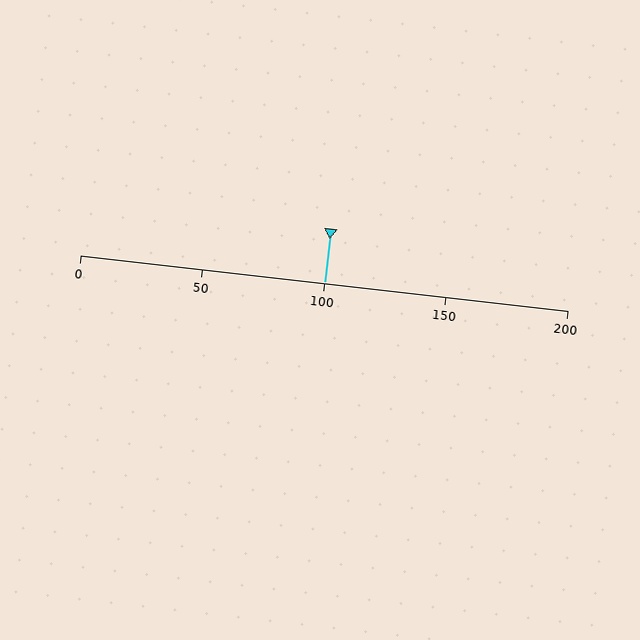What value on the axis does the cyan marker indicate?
The marker indicates approximately 100.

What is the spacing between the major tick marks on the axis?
The major ticks are spaced 50 apart.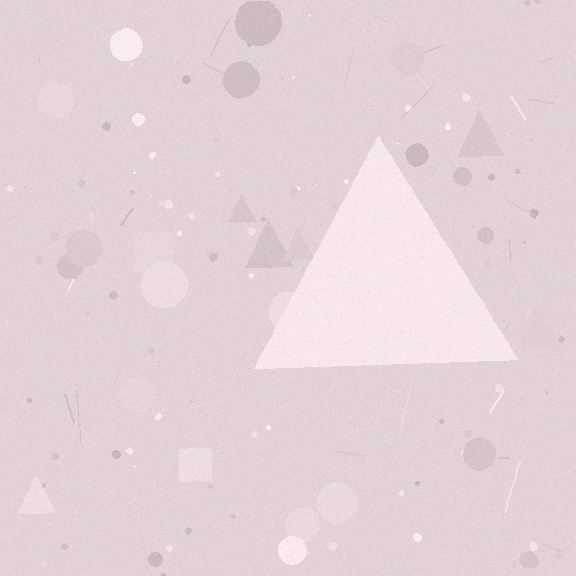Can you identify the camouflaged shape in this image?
The camouflaged shape is a triangle.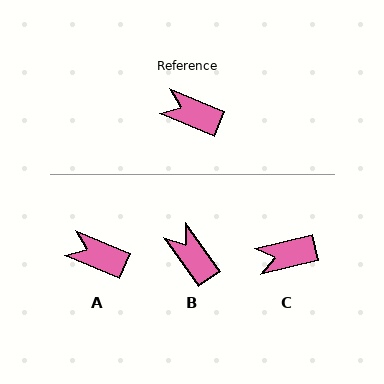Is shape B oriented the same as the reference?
No, it is off by about 32 degrees.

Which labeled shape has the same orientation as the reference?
A.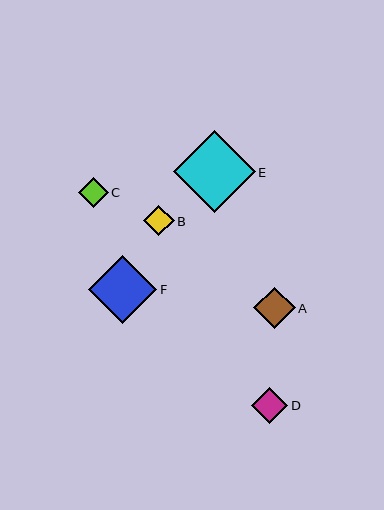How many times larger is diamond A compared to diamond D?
Diamond A is approximately 1.2 times the size of diamond D.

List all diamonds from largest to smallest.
From largest to smallest: E, F, A, D, B, C.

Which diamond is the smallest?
Diamond C is the smallest with a size of approximately 30 pixels.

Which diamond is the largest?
Diamond E is the largest with a size of approximately 82 pixels.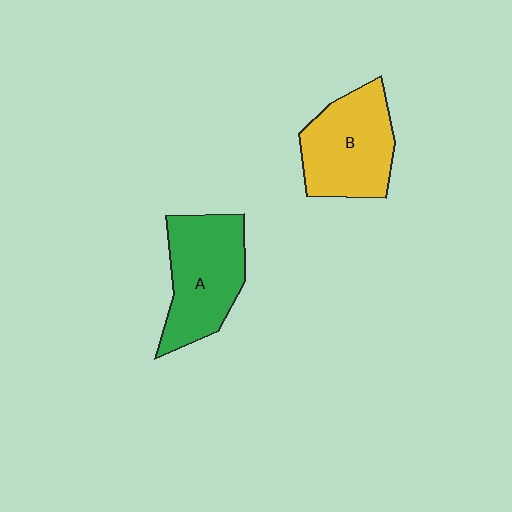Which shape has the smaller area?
Shape B (yellow).